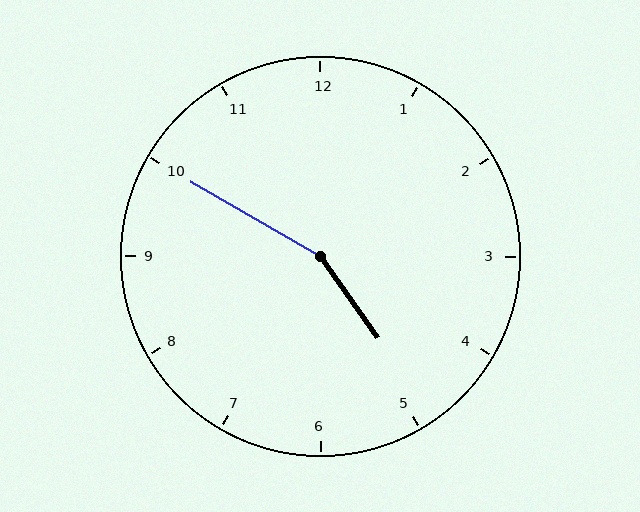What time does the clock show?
4:50.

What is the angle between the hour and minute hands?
Approximately 155 degrees.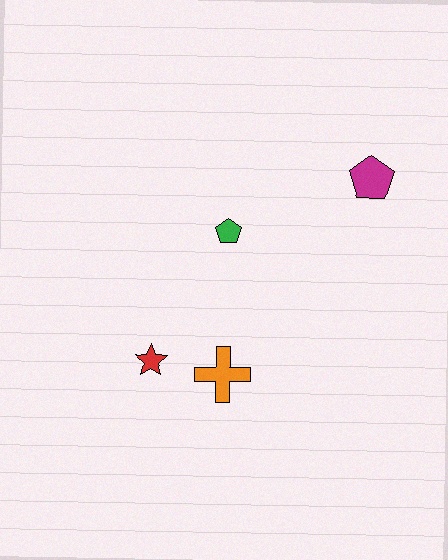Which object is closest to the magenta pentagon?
The green pentagon is closest to the magenta pentagon.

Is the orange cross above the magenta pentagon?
No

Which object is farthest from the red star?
The magenta pentagon is farthest from the red star.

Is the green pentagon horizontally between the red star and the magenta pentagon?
Yes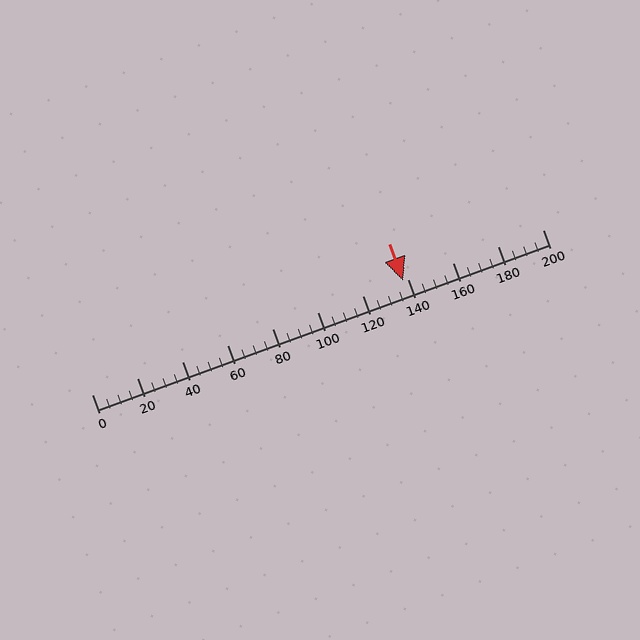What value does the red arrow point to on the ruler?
The red arrow points to approximately 138.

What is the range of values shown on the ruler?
The ruler shows values from 0 to 200.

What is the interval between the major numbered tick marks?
The major tick marks are spaced 20 units apart.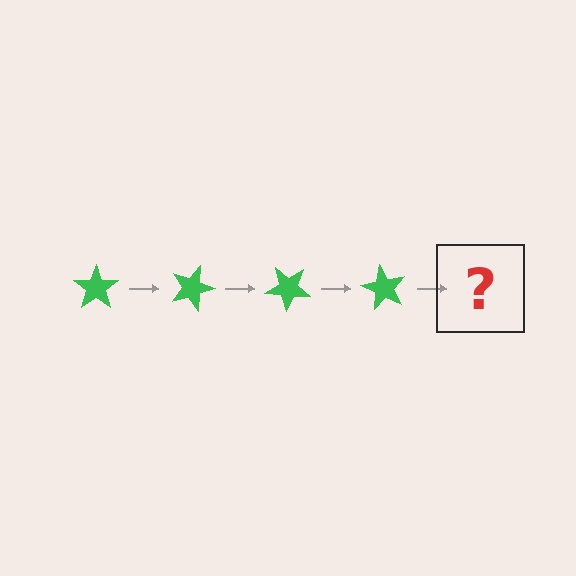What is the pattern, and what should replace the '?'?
The pattern is that the star rotates 20 degrees each step. The '?' should be a green star rotated 80 degrees.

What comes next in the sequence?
The next element should be a green star rotated 80 degrees.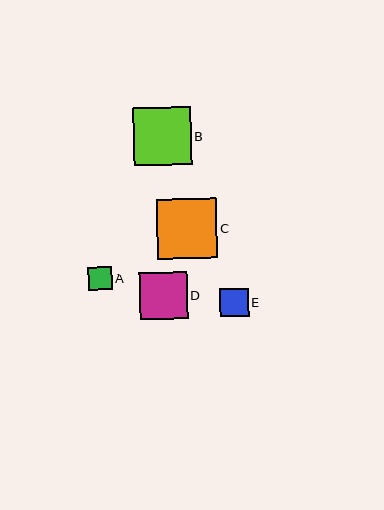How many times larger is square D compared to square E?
Square D is approximately 1.7 times the size of square E.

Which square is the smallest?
Square A is the smallest with a size of approximately 23 pixels.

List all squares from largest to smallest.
From largest to smallest: C, B, D, E, A.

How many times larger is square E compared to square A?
Square E is approximately 1.2 times the size of square A.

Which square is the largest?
Square C is the largest with a size of approximately 60 pixels.